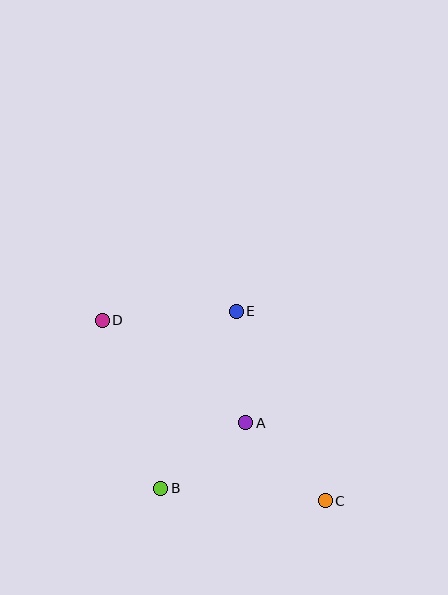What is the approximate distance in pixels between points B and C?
The distance between B and C is approximately 165 pixels.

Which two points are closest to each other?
Points A and B are closest to each other.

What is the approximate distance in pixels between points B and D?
The distance between B and D is approximately 178 pixels.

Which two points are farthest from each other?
Points C and D are farthest from each other.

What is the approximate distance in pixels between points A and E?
The distance between A and E is approximately 112 pixels.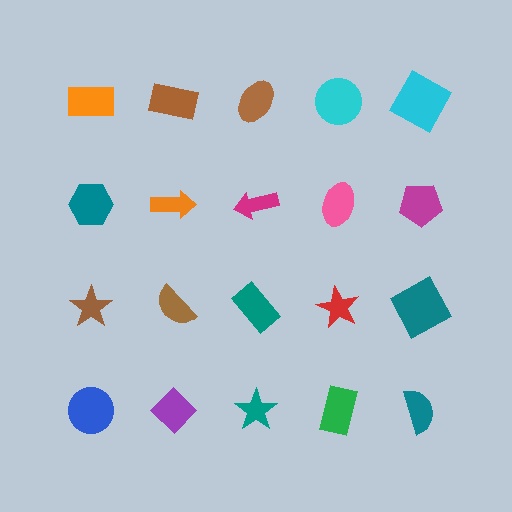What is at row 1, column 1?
An orange rectangle.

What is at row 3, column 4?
A red star.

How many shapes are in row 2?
5 shapes.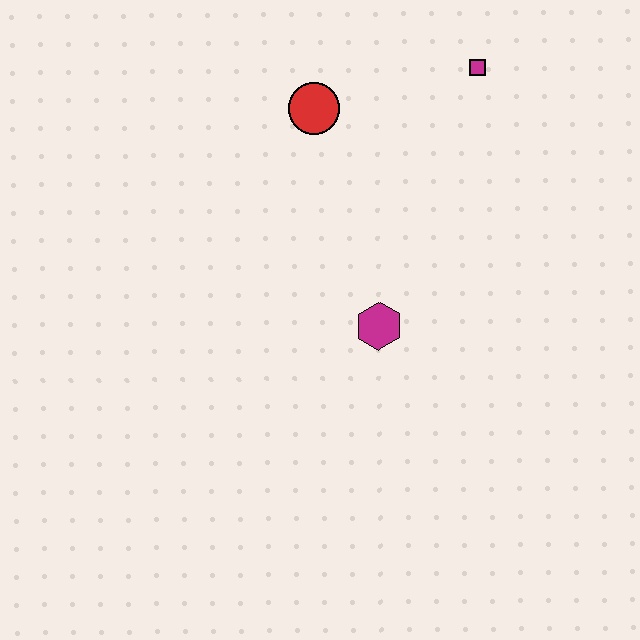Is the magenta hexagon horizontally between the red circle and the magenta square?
Yes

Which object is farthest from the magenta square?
The magenta hexagon is farthest from the magenta square.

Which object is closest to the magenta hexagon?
The red circle is closest to the magenta hexagon.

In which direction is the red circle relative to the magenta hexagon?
The red circle is above the magenta hexagon.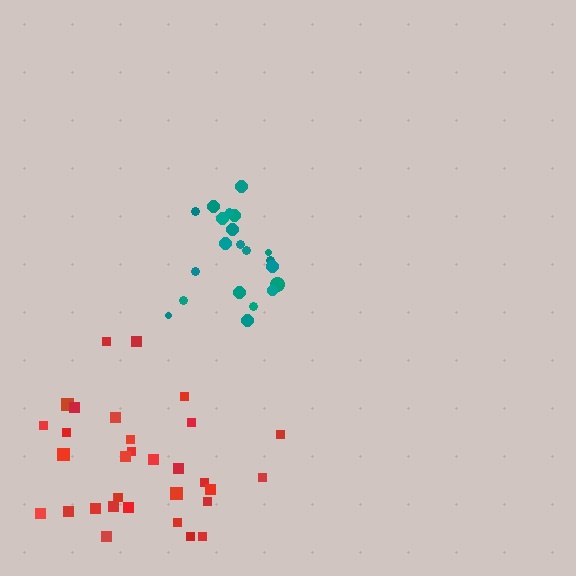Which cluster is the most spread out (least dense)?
Red.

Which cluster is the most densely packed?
Teal.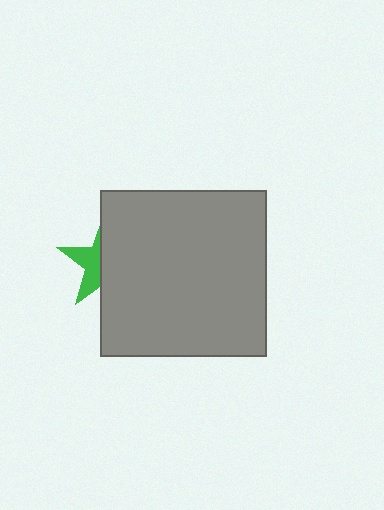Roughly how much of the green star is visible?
A small part of it is visible (roughly 39%).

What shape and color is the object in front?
The object in front is a gray square.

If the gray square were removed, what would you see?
You would see the complete green star.